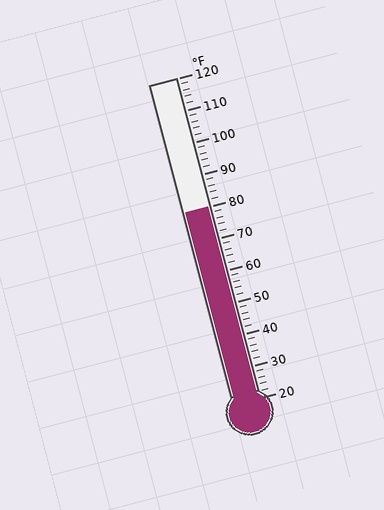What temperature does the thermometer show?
The thermometer shows approximately 80°F.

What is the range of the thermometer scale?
The thermometer scale ranges from 20°F to 120°F.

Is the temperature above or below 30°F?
The temperature is above 30°F.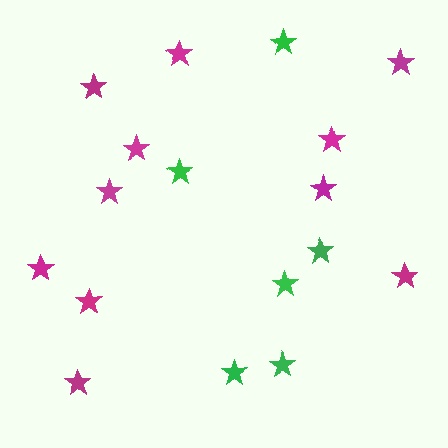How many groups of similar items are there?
There are 2 groups: one group of green stars (6) and one group of magenta stars (11).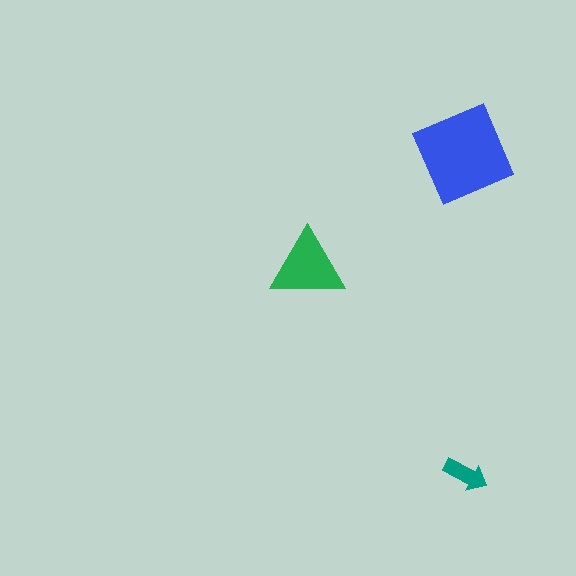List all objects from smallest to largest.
The teal arrow, the green triangle, the blue square.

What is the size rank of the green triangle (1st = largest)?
2nd.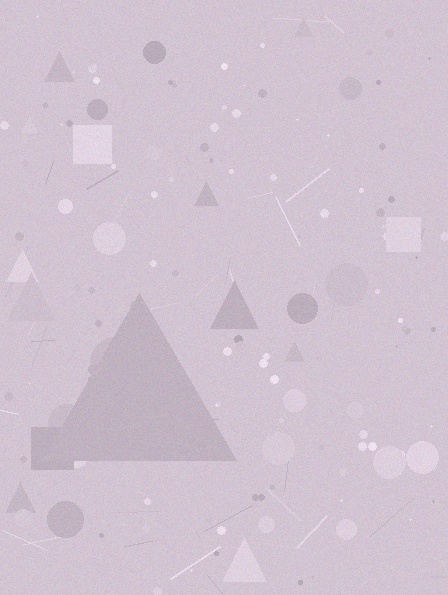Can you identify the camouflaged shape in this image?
The camouflaged shape is a triangle.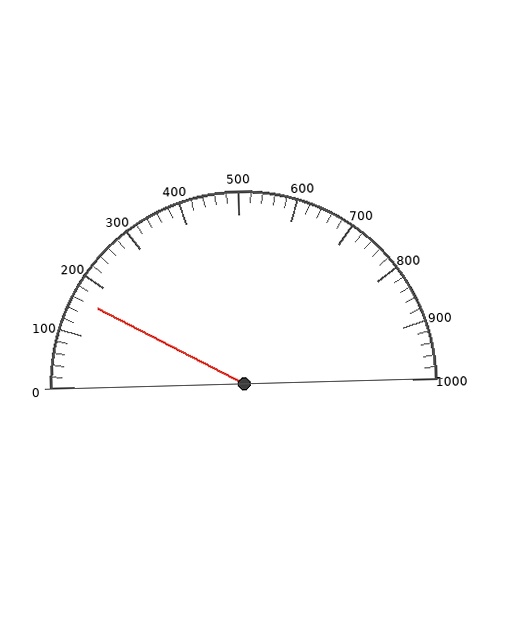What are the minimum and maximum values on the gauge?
The gauge ranges from 0 to 1000.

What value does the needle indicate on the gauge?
The needle indicates approximately 160.